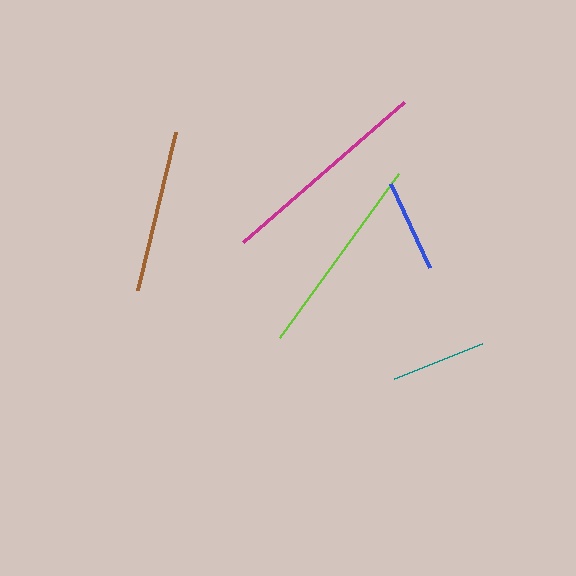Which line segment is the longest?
The magenta line is the longest at approximately 214 pixels.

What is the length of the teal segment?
The teal segment is approximately 95 pixels long.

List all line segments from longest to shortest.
From longest to shortest: magenta, lime, brown, teal, blue.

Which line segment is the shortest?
The blue line is the shortest at approximately 93 pixels.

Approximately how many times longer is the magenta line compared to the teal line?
The magenta line is approximately 2.3 times the length of the teal line.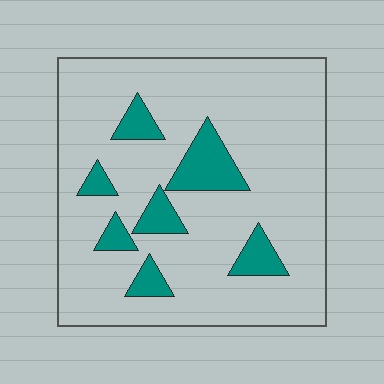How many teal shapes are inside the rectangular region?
7.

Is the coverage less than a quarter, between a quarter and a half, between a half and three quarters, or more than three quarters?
Less than a quarter.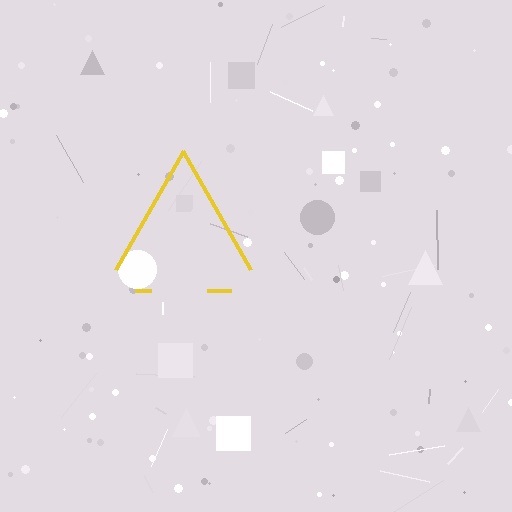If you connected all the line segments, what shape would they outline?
They would outline a triangle.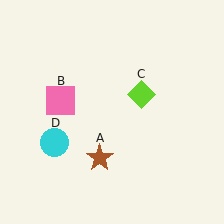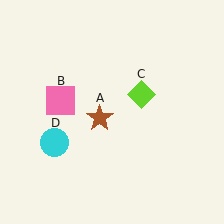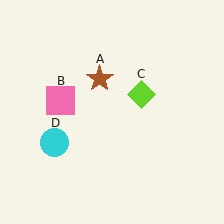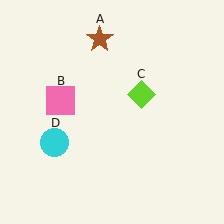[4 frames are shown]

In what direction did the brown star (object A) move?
The brown star (object A) moved up.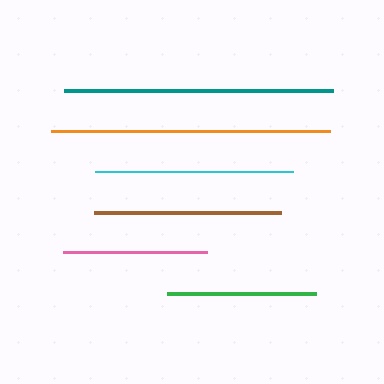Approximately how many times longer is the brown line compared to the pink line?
The brown line is approximately 1.3 times the length of the pink line.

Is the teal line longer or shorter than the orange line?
The orange line is longer than the teal line.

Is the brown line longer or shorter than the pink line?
The brown line is longer than the pink line.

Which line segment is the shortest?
The pink line is the shortest at approximately 144 pixels.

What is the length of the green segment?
The green segment is approximately 149 pixels long.